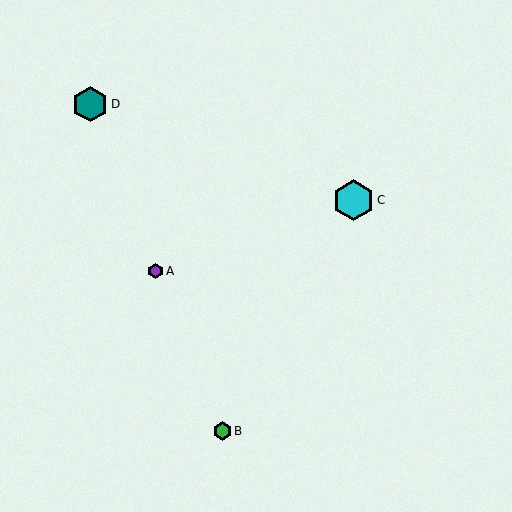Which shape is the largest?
The cyan hexagon (labeled C) is the largest.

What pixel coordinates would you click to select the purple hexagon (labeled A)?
Click at (155, 271) to select the purple hexagon A.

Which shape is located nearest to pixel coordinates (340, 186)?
The cyan hexagon (labeled C) at (353, 200) is nearest to that location.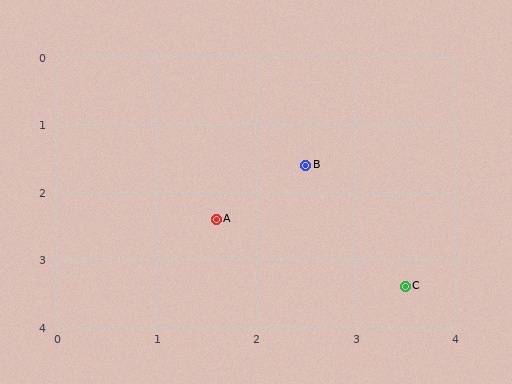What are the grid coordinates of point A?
Point A is at approximately (1.6, 2.4).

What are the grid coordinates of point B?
Point B is at approximately (2.5, 1.6).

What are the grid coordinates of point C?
Point C is at approximately (3.5, 3.4).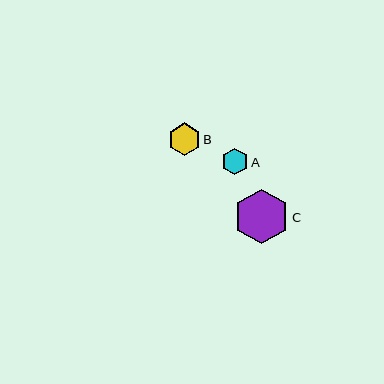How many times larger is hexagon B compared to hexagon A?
Hexagon B is approximately 1.2 times the size of hexagon A.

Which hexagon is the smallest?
Hexagon A is the smallest with a size of approximately 26 pixels.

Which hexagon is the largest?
Hexagon C is the largest with a size of approximately 55 pixels.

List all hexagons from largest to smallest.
From largest to smallest: C, B, A.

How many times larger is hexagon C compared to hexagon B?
Hexagon C is approximately 1.7 times the size of hexagon B.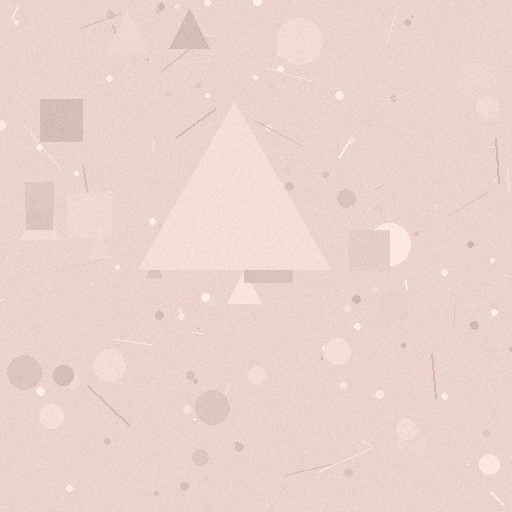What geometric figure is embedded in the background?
A triangle is embedded in the background.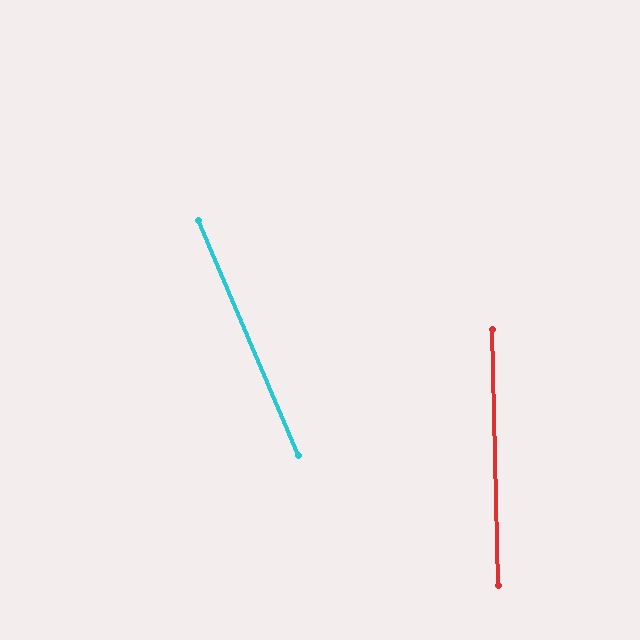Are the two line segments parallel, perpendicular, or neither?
Neither parallel nor perpendicular — they differ by about 22°.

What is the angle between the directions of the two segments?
Approximately 22 degrees.